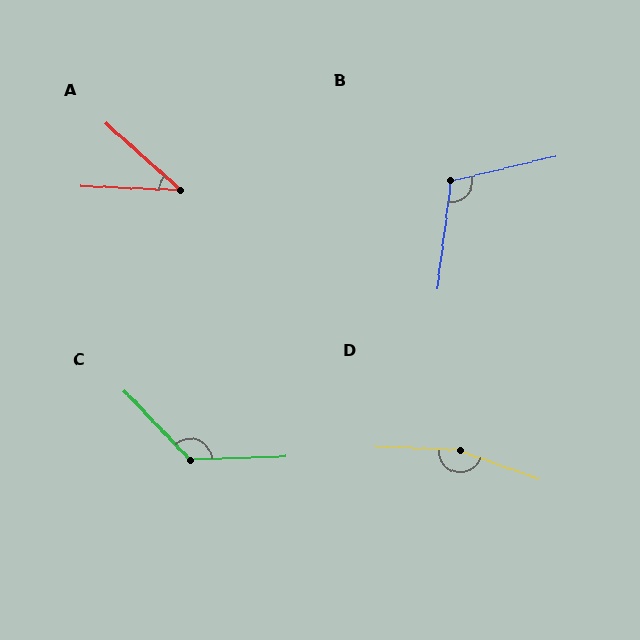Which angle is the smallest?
A, at approximately 40 degrees.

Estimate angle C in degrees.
Approximately 131 degrees.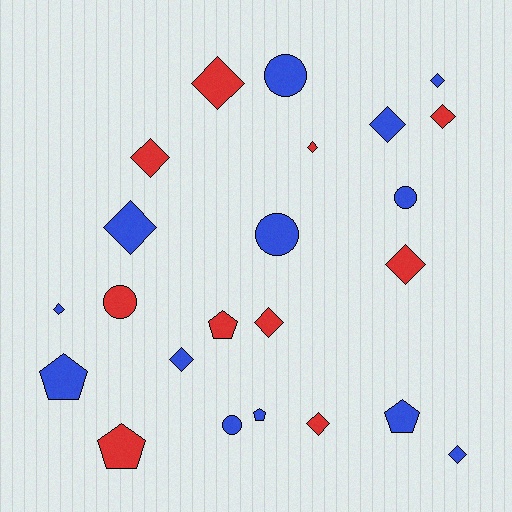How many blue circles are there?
There are 4 blue circles.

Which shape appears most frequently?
Diamond, with 13 objects.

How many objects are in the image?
There are 23 objects.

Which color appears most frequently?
Blue, with 13 objects.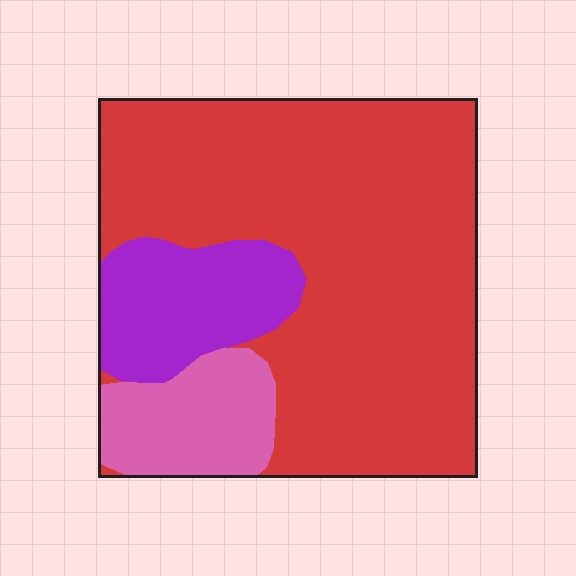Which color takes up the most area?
Red, at roughly 70%.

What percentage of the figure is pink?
Pink takes up about one eighth (1/8) of the figure.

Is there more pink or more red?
Red.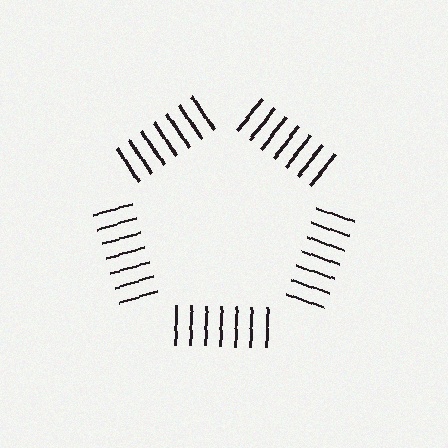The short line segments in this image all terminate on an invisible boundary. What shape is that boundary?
An illusory pentagon — the line segments terminate on its edges but no continuous stroke is drawn.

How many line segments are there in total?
35 — 7 along each of the 5 edges.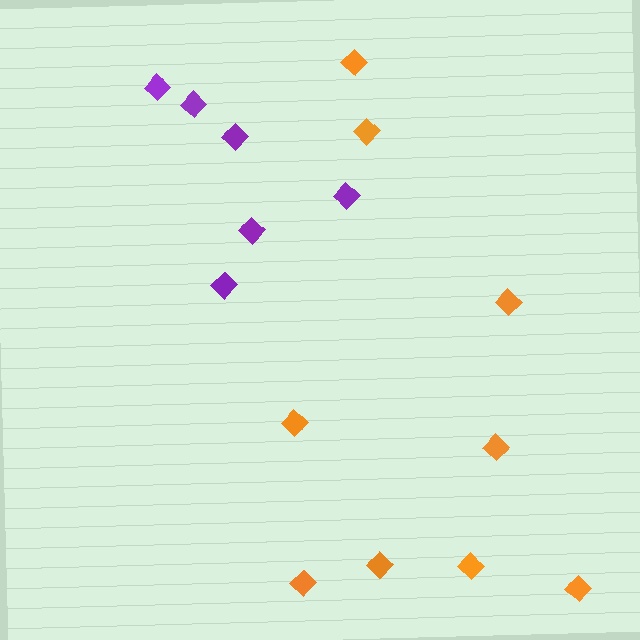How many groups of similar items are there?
There are 2 groups: one group of purple diamonds (6) and one group of orange diamonds (9).